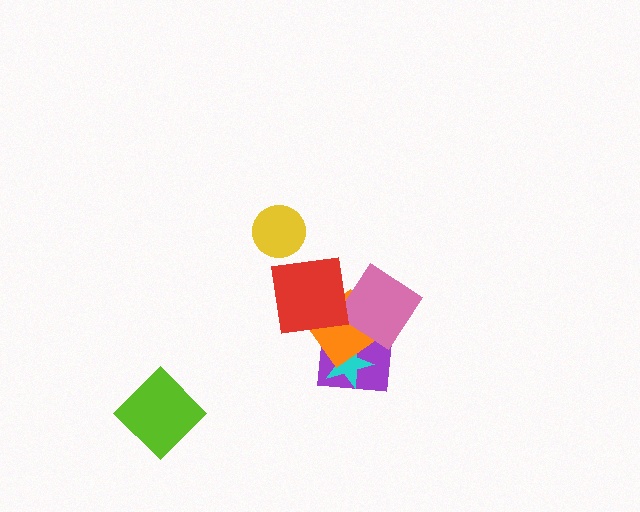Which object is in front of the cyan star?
The orange diamond is in front of the cyan star.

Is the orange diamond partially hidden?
Yes, it is partially covered by another shape.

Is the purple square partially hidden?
Yes, it is partially covered by another shape.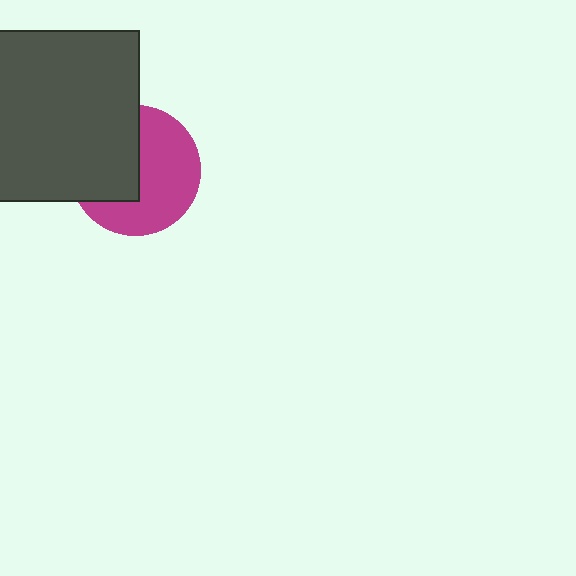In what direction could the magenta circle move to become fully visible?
The magenta circle could move right. That would shift it out from behind the dark gray square entirely.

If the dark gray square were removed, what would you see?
You would see the complete magenta circle.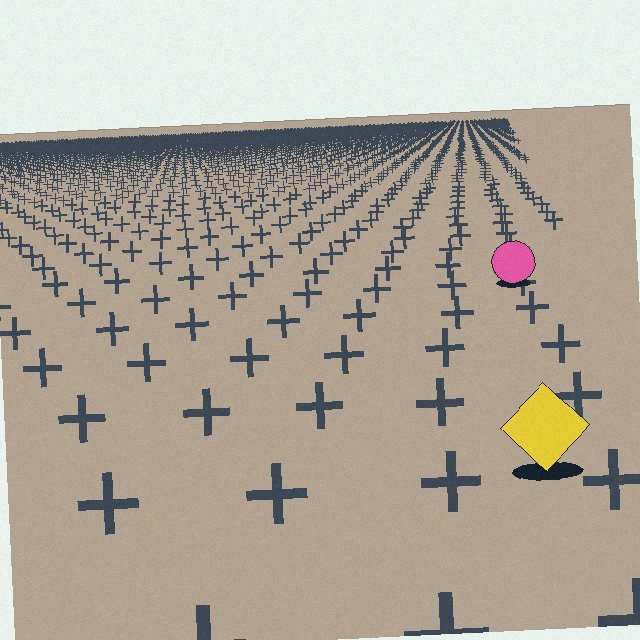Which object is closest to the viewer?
The yellow diamond is closest. The texture marks near it are larger and more spread out.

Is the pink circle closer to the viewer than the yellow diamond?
No. The yellow diamond is closer — you can tell from the texture gradient: the ground texture is coarser near it.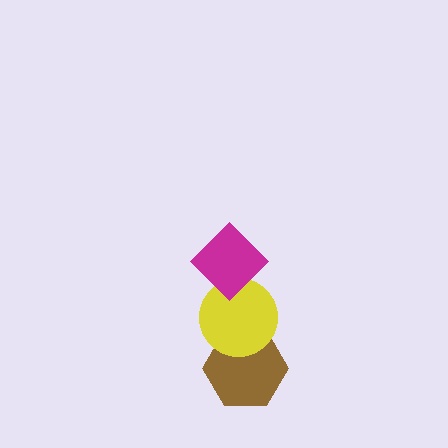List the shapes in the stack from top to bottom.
From top to bottom: the magenta diamond, the yellow circle, the brown hexagon.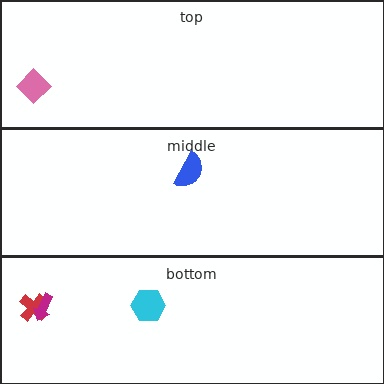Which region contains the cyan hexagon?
The bottom region.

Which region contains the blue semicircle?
The middle region.